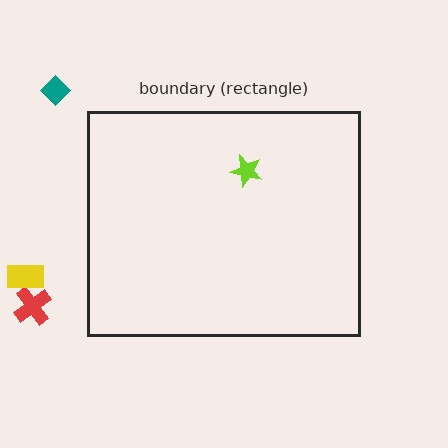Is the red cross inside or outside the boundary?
Outside.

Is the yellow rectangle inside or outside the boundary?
Outside.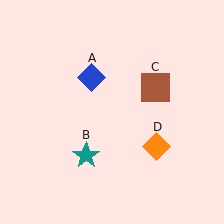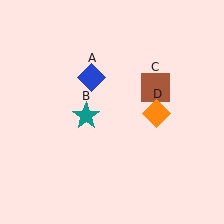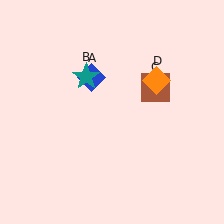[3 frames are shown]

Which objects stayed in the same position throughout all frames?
Blue diamond (object A) and brown square (object C) remained stationary.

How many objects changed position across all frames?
2 objects changed position: teal star (object B), orange diamond (object D).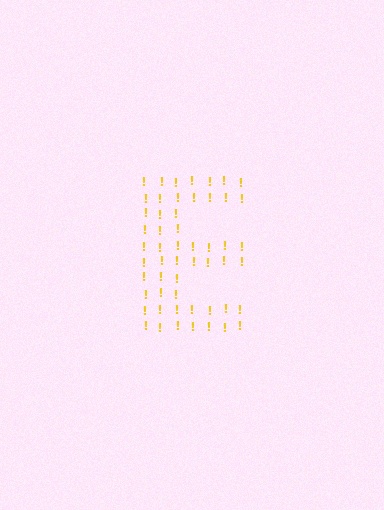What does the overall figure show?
The overall figure shows the letter E.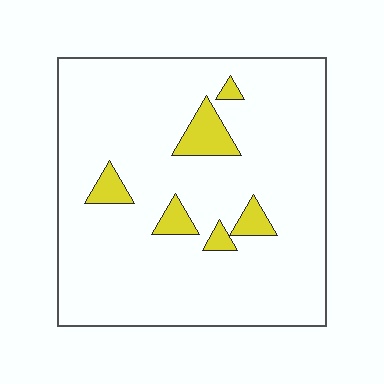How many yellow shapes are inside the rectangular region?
6.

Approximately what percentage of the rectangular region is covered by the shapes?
Approximately 10%.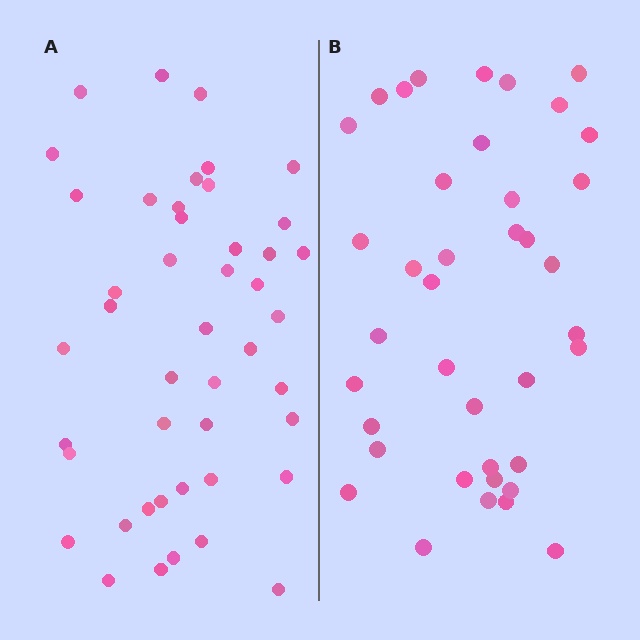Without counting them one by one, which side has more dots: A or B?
Region A (the left region) has more dots.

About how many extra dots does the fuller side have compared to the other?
Region A has about 6 more dots than region B.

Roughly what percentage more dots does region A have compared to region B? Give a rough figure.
About 15% more.